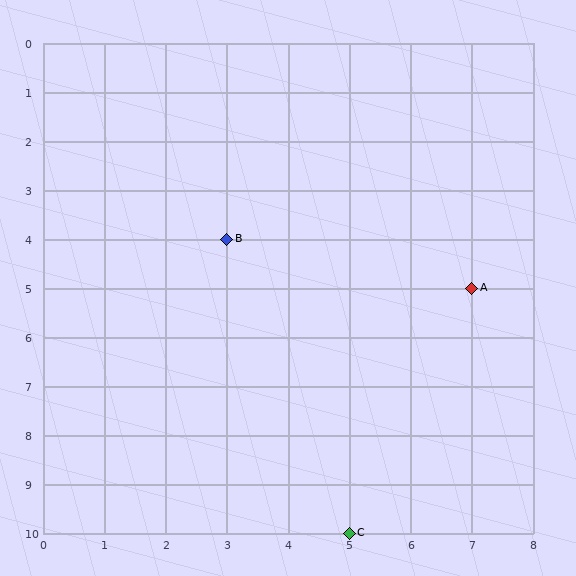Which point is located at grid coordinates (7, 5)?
Point A is at (7, 5).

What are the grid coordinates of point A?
Point A is at grid coordinates (7, 5).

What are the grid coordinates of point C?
Point C is at grid coordinates (5, 10).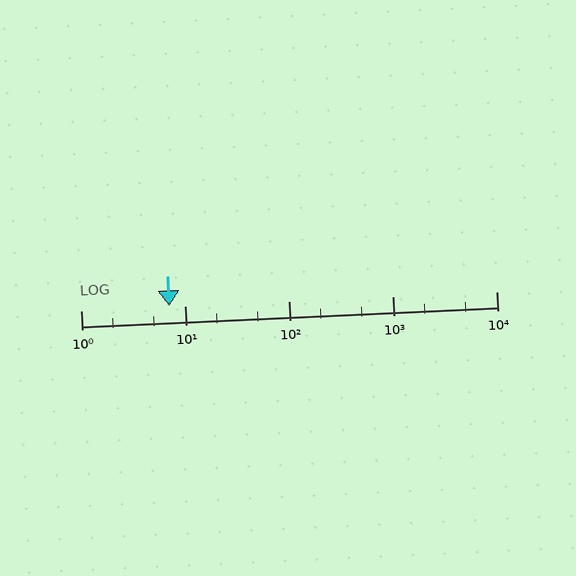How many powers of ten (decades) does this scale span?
The scale spans 4 decades, from 1 to 10000.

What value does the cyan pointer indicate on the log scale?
The pointer indicates approximately 7.1.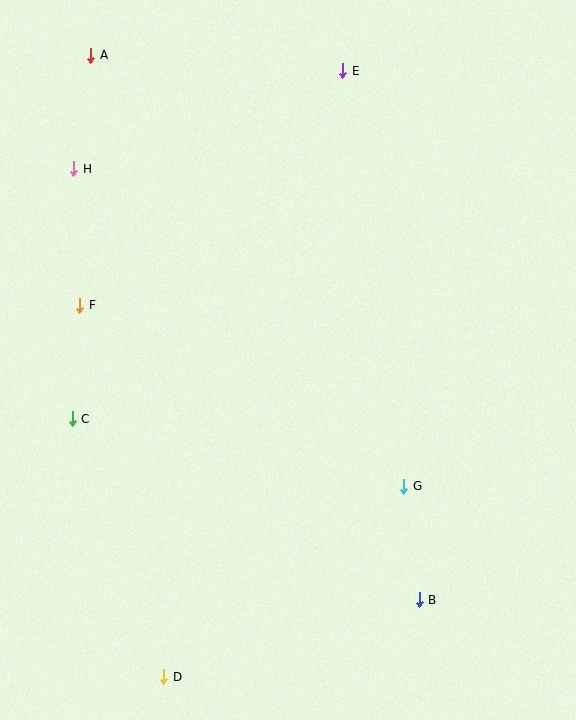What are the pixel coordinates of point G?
Point G is at (404, 486).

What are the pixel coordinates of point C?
Point C is at (72, 419).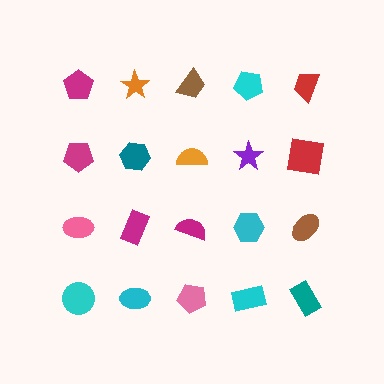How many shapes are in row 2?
5 shapes.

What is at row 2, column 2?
A teal hexagon.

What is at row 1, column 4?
A cyan pentagon.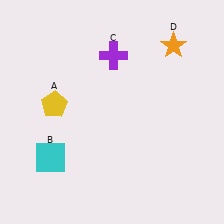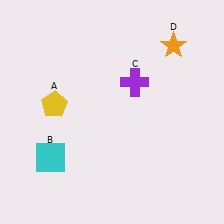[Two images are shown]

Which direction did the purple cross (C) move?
The purple cross (C) moved down.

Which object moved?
The purple cross (C) moved down.